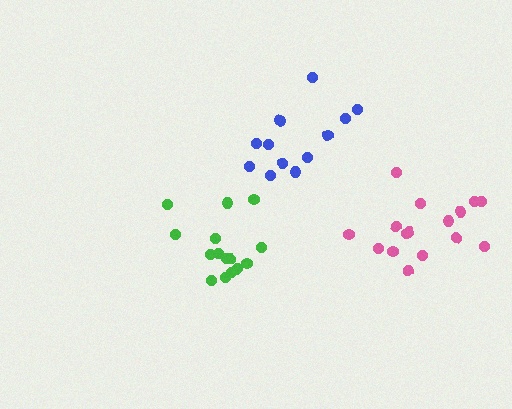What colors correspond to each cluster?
The clusters are colored: green, blue, pink.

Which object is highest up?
The blue cluster is topmost.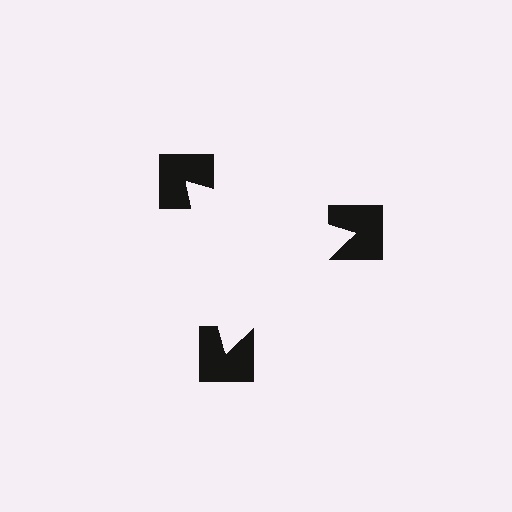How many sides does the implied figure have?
3 sides.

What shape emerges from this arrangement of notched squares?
An illusory triangle — its edges are inferred from the aligned wedge cuts in the notched squares, not physically drawn.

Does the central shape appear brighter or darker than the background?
It typically appears slightly brighter than the background, even though no actual brightness change is drawn.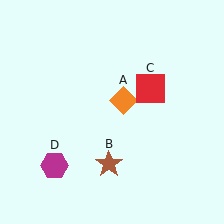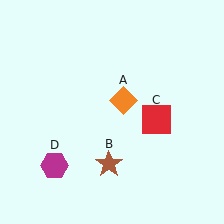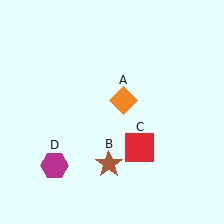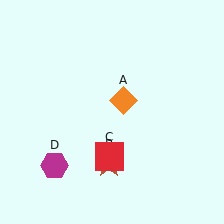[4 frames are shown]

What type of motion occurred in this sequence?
The red square (object C) rotated clockwise around the center of the scene.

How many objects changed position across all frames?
1 object changed position: red square (object C).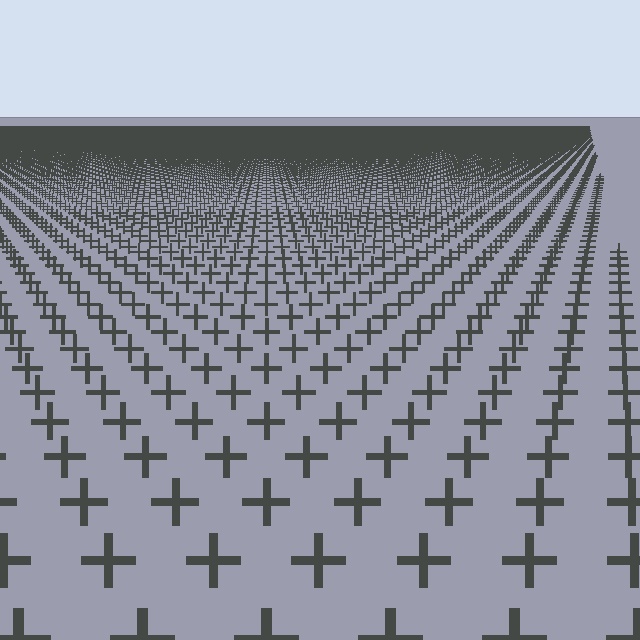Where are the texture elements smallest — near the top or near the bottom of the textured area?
Near the top.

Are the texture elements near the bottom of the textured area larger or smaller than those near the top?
Larger. Near the bottom, elements are closer to the viewer and appear at a bigger on-screen size.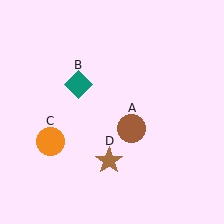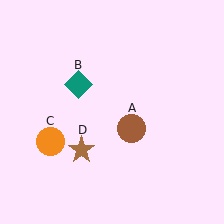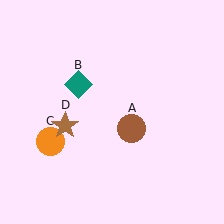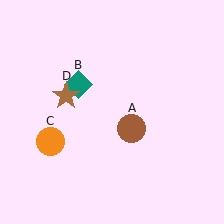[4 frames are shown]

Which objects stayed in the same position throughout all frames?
Brown circle (object A) and teal diamond (object B) and orange circle (object C) remained stationary.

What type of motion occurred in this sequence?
The brown star (object D) rotated clockwise around the center of the scene.